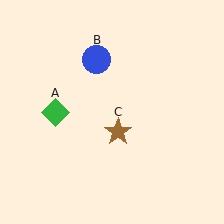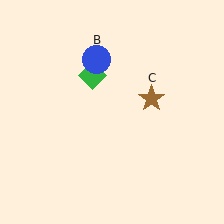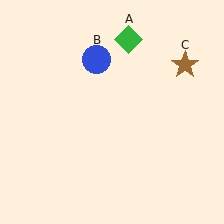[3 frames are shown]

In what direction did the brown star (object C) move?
The brown star (object C) moved up and to the right.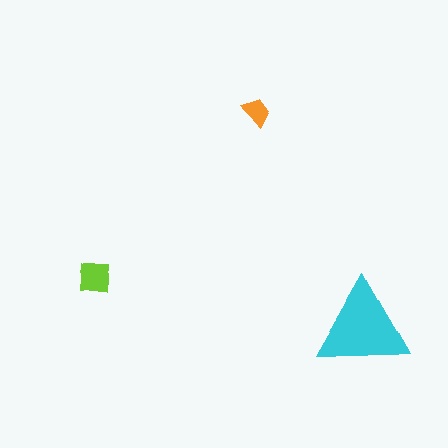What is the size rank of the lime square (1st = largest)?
2nd.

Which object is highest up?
The orange trapezoid is topmost.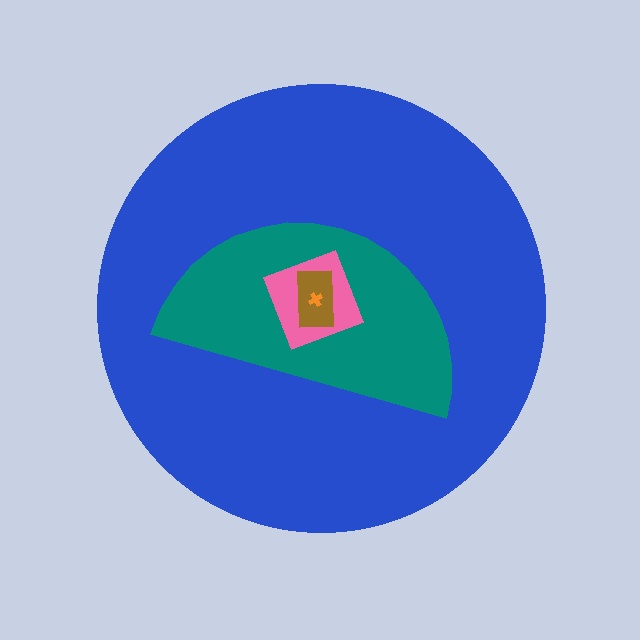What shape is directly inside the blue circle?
The teal semicircle.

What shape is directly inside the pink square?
The brown rectangle.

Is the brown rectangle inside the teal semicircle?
Yes.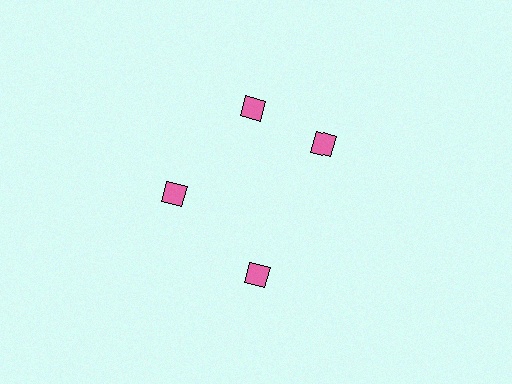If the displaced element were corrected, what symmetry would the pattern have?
It would have 4-fold rotational symmetry — the pattern would map onto itself every 90 degrees.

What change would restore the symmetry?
The symmetry would be restored by rotating it back into even spacing with its neighbors so that all 4 diamonds sit at equal angles and equal distance from the center.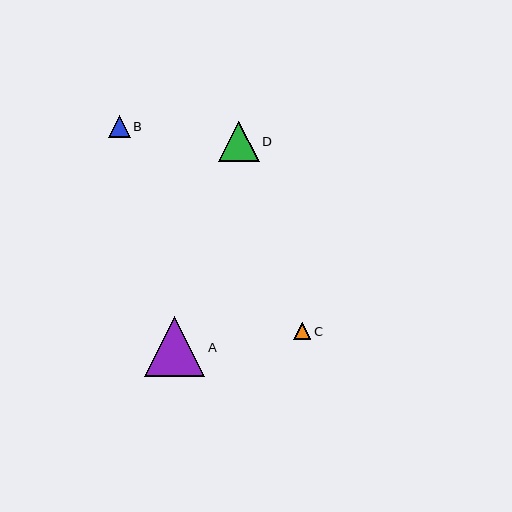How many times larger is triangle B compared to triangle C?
Triangle B is approximately 1.3 times the size of triangle C.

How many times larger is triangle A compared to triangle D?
Triangle A is approximately 1.5 times the size of triangle D.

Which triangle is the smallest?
Triangle C is the smallest with a size of approximately 17 pixels.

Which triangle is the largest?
Triangle A is the largest with a size of approximately 60 pixels.